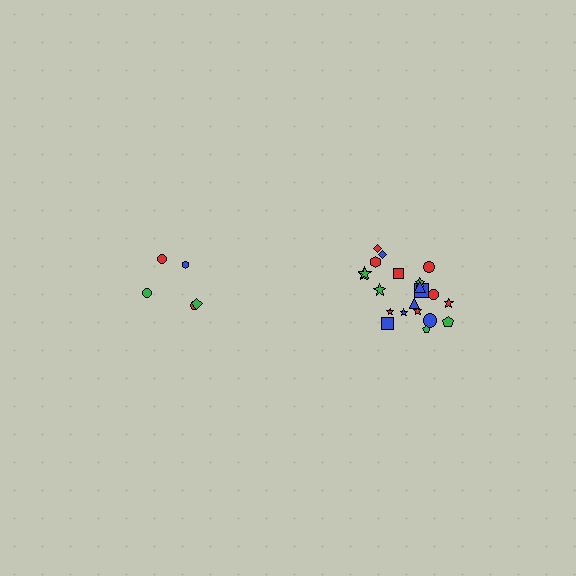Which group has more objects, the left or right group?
The right group.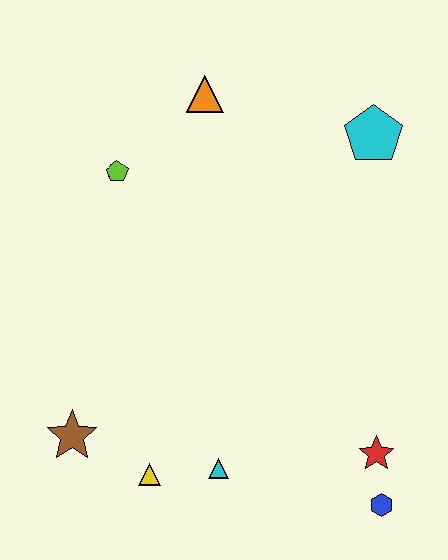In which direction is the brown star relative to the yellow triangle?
The brown star is to the left of the yellow triangle.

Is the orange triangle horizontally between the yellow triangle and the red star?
Yes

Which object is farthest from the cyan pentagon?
The brown star is farthest from the cyan pentagon.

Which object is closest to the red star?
The blue hexagon is closest to the red star.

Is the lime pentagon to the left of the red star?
Yes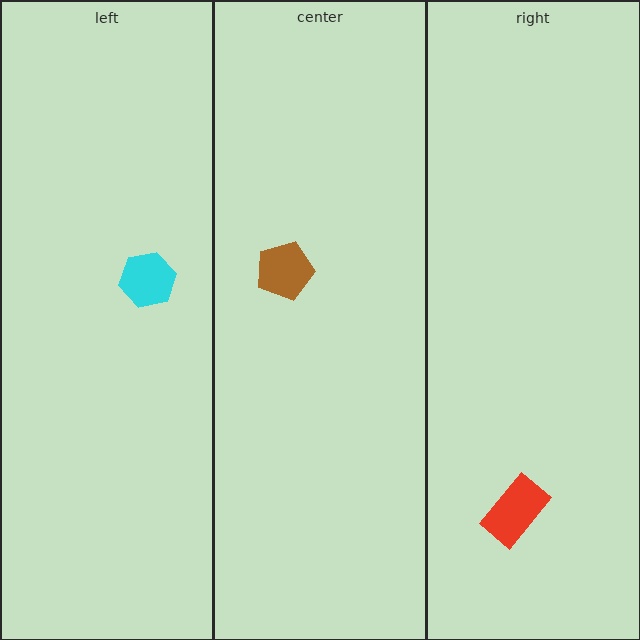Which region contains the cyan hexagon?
The left region.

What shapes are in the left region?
The cyan hexagon.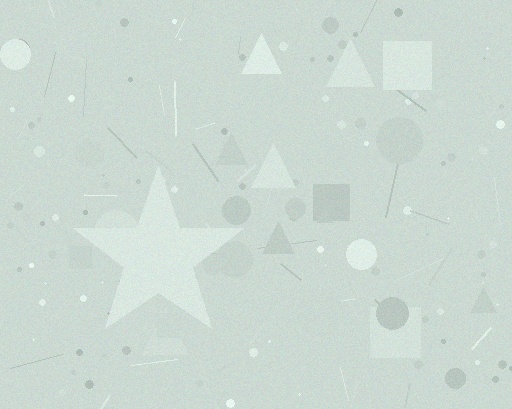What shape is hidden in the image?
A star is hidden in the image.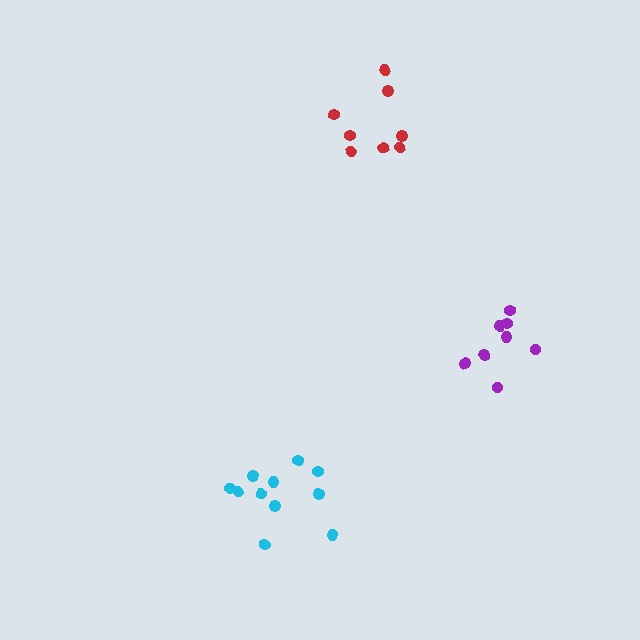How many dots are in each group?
Group 1: 8 dots, Group 2: 8 dots, Group 3: 11 dots (27 total).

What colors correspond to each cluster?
The clusters are colored: purple, red, cyan.